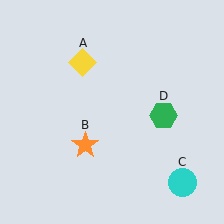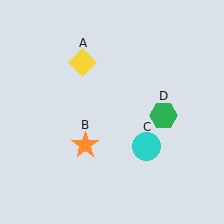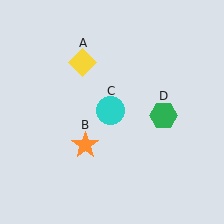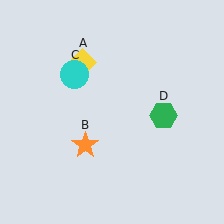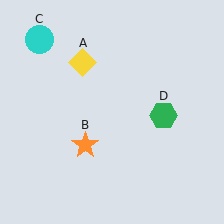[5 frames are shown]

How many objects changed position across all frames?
1 object changed position: cyan circle (object C).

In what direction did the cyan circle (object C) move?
The cyan circle (object C) moved up and to the left.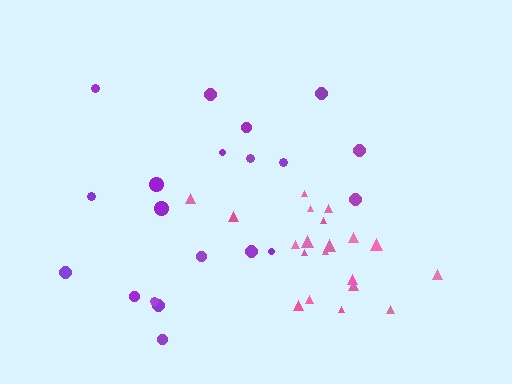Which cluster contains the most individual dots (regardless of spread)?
Purple (20).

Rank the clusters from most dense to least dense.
pink, purple.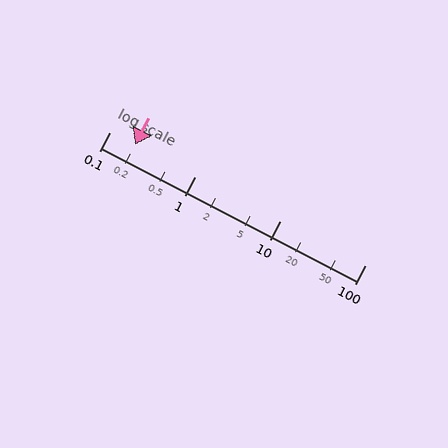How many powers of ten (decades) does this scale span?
The scale spans 3 decades, from 0.1 to 100.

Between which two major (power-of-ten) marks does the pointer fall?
The pointer is between 0.1 and 1.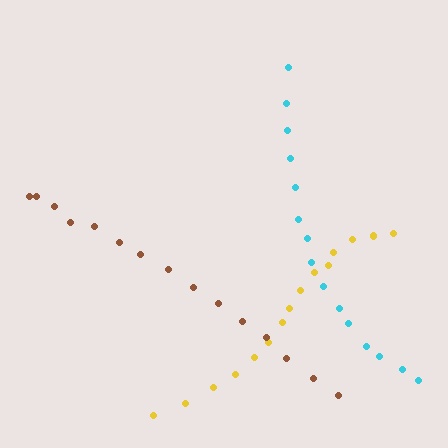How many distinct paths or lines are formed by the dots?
There are 3 distinct paths.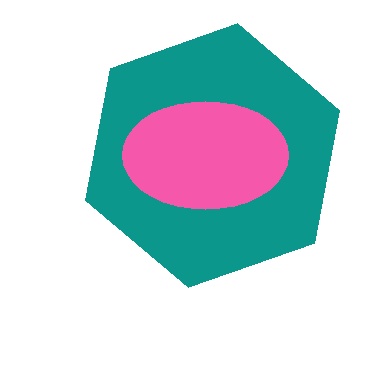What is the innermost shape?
The pink ellipse.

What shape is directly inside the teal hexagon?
The pink ellipse.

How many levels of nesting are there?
2.